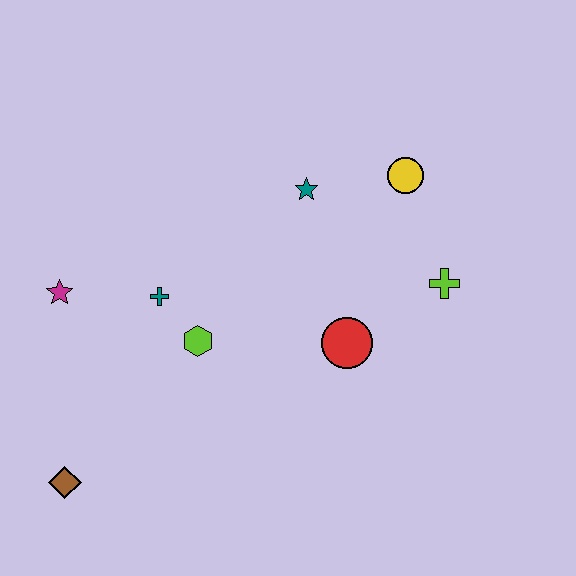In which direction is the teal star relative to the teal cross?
The teal star is to the right of the teal cross.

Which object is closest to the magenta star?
The teal cross is closest to the magenta star.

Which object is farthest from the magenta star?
The lime cross is farthest from the magenta star.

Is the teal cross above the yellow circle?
No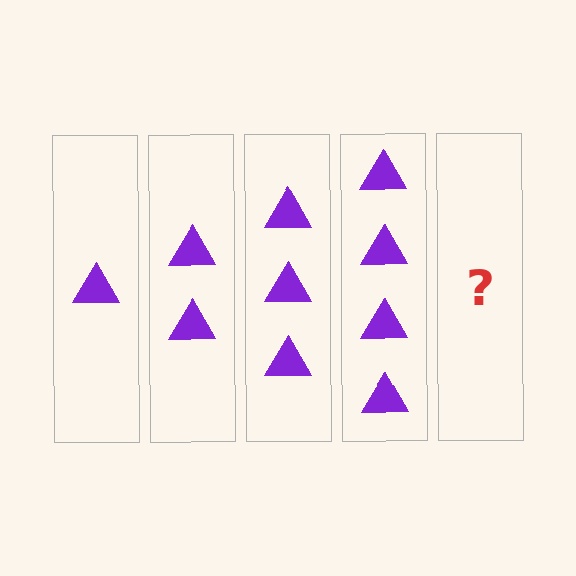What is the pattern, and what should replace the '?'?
The pattern is that each step adds one more triangle. The '?' should be 5 triangles.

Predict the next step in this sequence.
The next step is 5 triangles.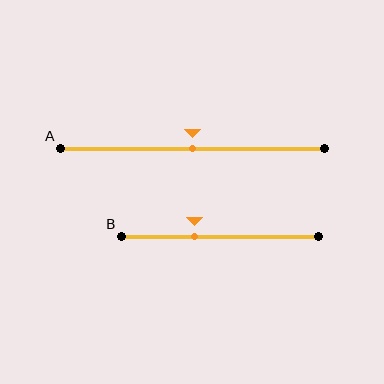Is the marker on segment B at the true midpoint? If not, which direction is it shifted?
No, the marker on segment B is shifted to the left by about 13% of the segment length.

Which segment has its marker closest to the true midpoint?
Segment A has its marker closest to the true midpoint.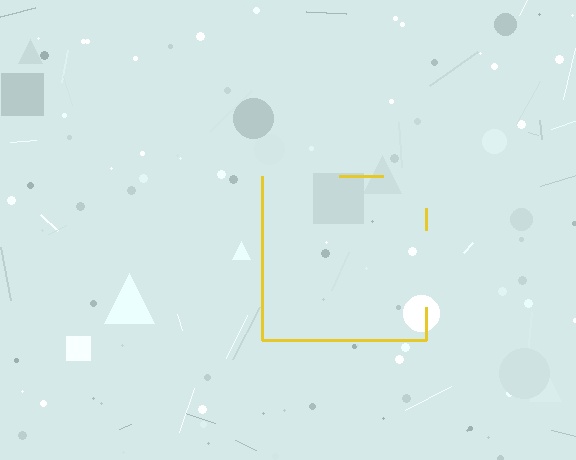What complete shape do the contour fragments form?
The contour fragments form a square.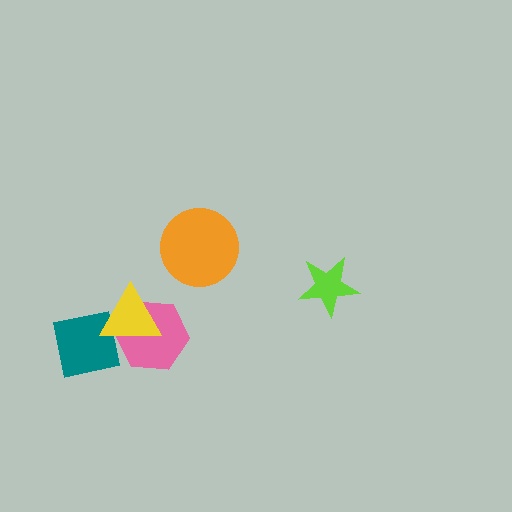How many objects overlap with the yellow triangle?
2 objects overlap with the yellow triangle.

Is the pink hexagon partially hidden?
Yes, it is partially covered by another shape.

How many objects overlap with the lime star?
0 objects overlap with the lime star.